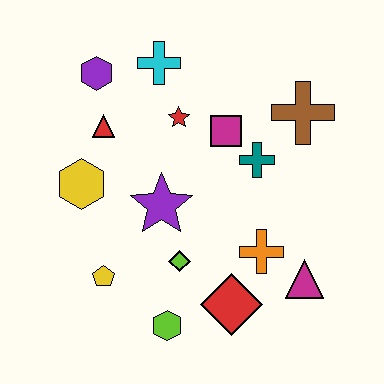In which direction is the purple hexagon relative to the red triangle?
The purple hexagon is above the red triangle.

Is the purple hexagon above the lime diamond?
Yes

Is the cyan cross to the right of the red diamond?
No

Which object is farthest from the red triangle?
The magenta triangle is farthest from the red triangle.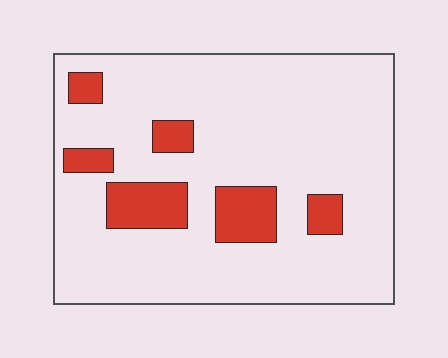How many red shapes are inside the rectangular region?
6.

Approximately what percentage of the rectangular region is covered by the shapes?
Approximately 15%.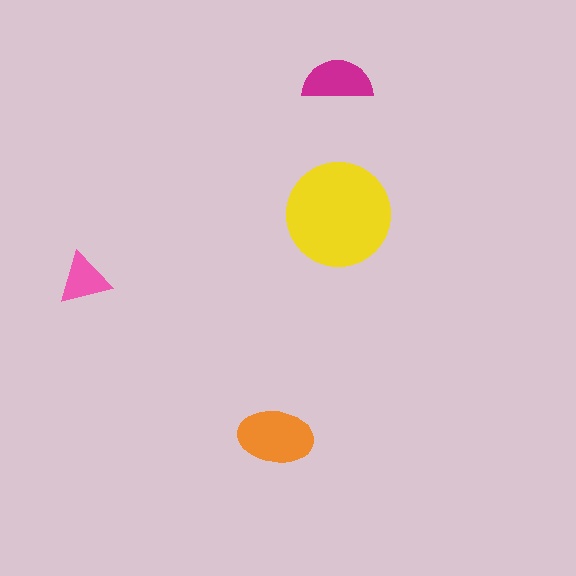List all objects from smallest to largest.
The pink triangle, the magenta semicircle, the orange ellipse, the yellow circle.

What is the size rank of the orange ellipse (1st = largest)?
2nd.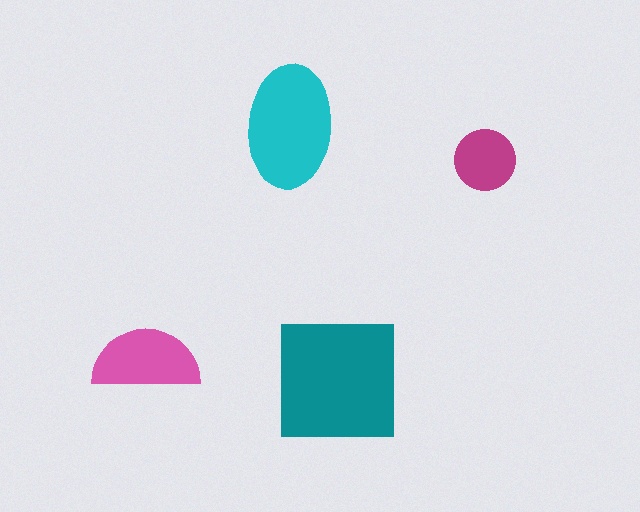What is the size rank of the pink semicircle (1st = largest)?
3rd.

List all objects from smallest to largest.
The magenta circle, the pink semicircle, the cyan ellipse, the teal square.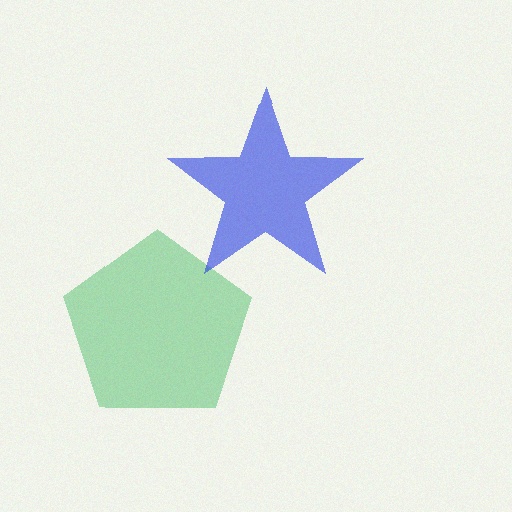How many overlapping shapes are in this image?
There are 2 overlapping shapes in the image.